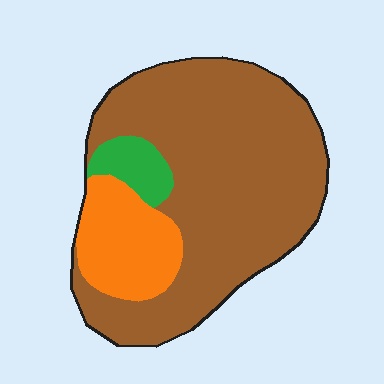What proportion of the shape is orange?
Orange takes up between a sixth and a third of the shape.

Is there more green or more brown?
Brown.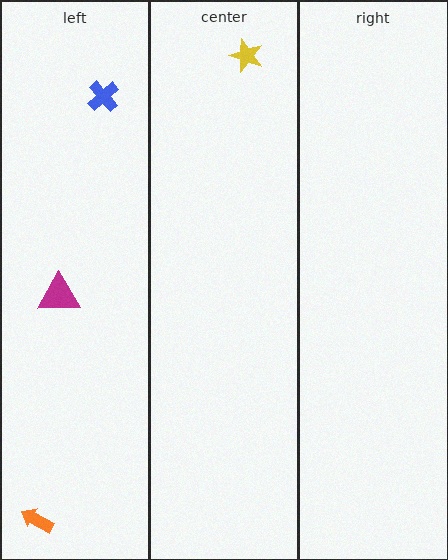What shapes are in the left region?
The magenta triangle, the blue cross, the orange arrow.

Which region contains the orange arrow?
The left region.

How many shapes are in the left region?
3.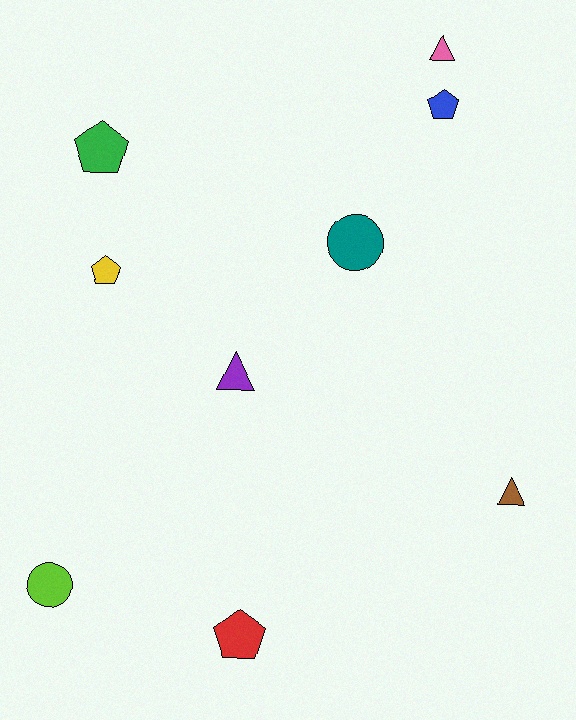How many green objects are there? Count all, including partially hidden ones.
There is 1 green object.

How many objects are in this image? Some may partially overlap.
There are 9 objects.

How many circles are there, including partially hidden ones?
There are 2 circles.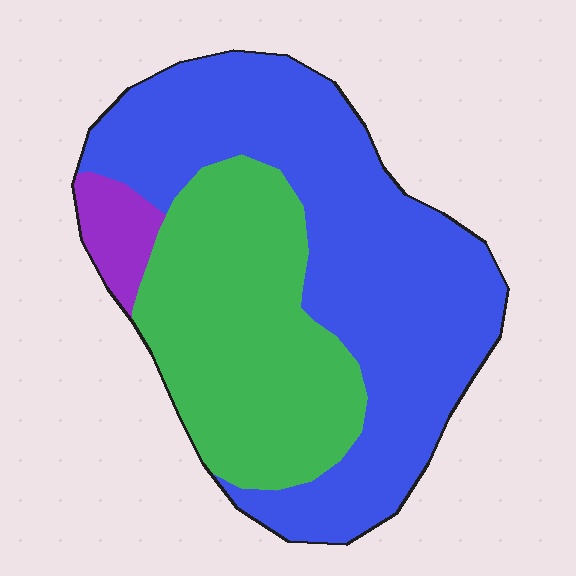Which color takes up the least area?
Purple, at roughly 5%.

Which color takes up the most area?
Blue, at roughly 55%.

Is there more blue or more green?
Blue.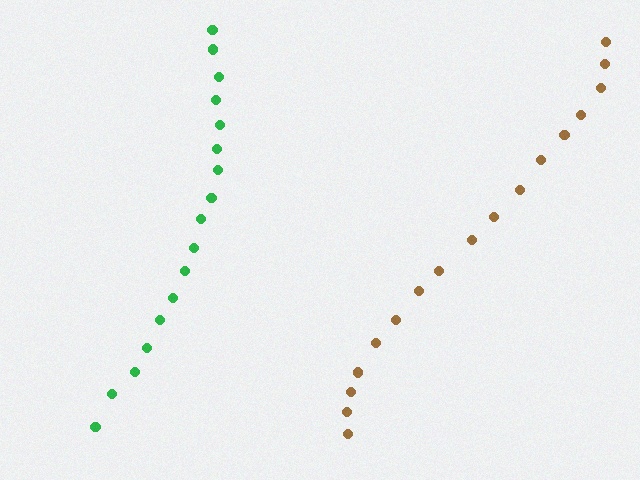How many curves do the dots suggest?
There are 2 distinct paths.